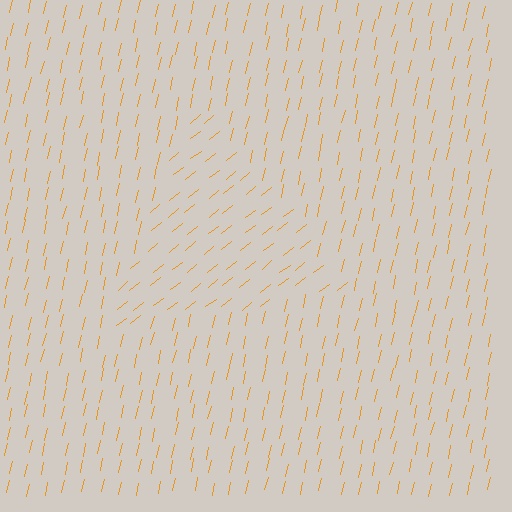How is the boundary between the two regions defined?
The boundary is defined purely by a change in line orientation (approximately 39 degrees difference). All lines are the same color and thickness.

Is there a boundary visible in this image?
Yes, there is a texture boundary formed by a change in line orientation.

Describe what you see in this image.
The image is filled with small orange line segments. A triangle region in the image has lines oriented differently from the surrounding lines, creating a visible texture boundary.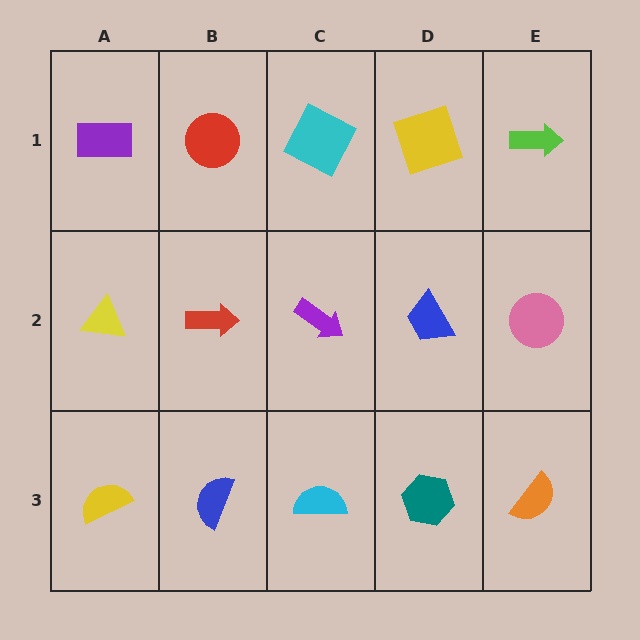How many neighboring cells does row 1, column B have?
3.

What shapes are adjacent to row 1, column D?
A blue trapezoid (row 2, column D), a cyan square (row 1, column C), a lime arrow (row 1, column E).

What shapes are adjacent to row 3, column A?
A yellow triangle (row 2, column A), a blue semicircle (row 3, column B).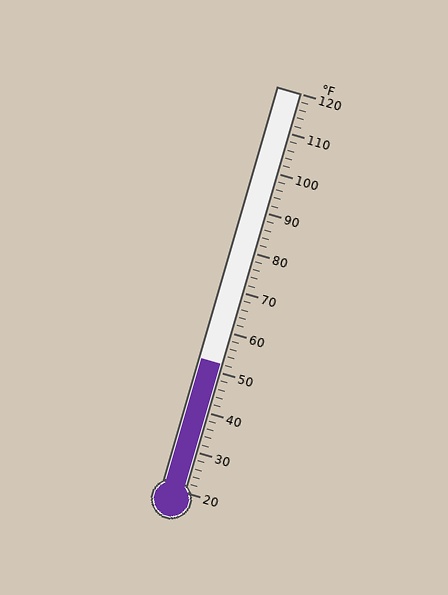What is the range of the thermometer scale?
The thermometer scale ranges from 20°F to 120°F.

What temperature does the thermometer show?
The thermometer shows approximately 52°F.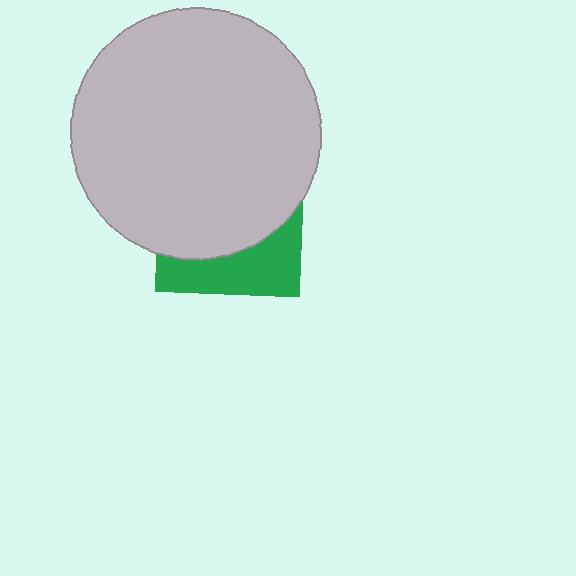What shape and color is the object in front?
The object in front is a light gray circle.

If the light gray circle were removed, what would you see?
You would see the complete green square.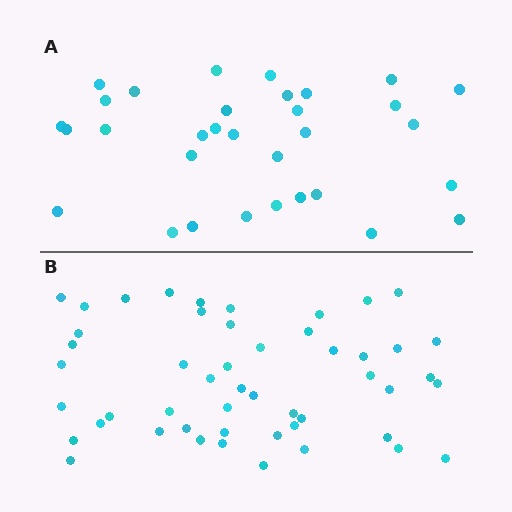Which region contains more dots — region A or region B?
Region B (the bottom region) has more dots.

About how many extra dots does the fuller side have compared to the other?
Region B has approximately 20 more dots than region A.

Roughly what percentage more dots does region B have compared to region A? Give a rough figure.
About 55% more.